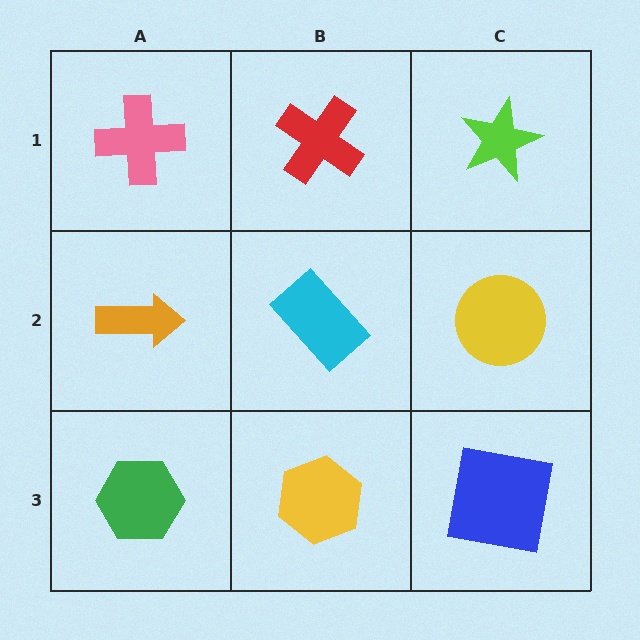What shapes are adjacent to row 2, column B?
A red cross (row 1, column B), a yellow hexagon (row 3, column B), an orange arrow (row 2, column A), a yellow circle (row 2, column C).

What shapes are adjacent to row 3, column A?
An orange arrow (row 2, column A), a yellow hexagon (row 3, column B).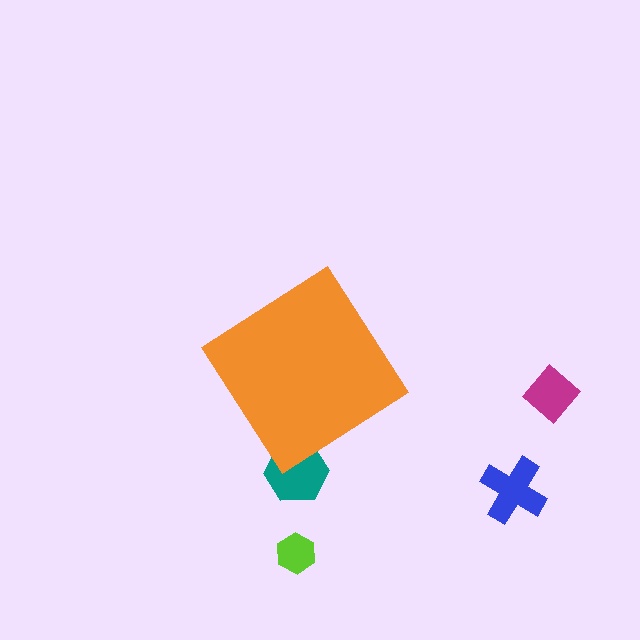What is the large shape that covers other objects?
An orange diamond.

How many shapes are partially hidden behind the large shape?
1 shape is partially hidden.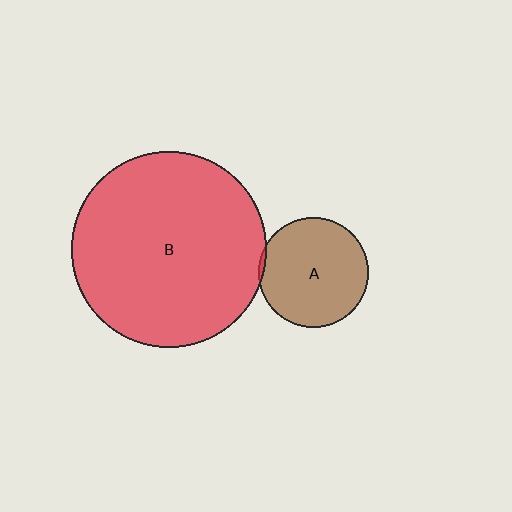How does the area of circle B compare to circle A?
Approximately 3.1 times.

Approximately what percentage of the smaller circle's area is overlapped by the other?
Approximately 5%.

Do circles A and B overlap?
Yes.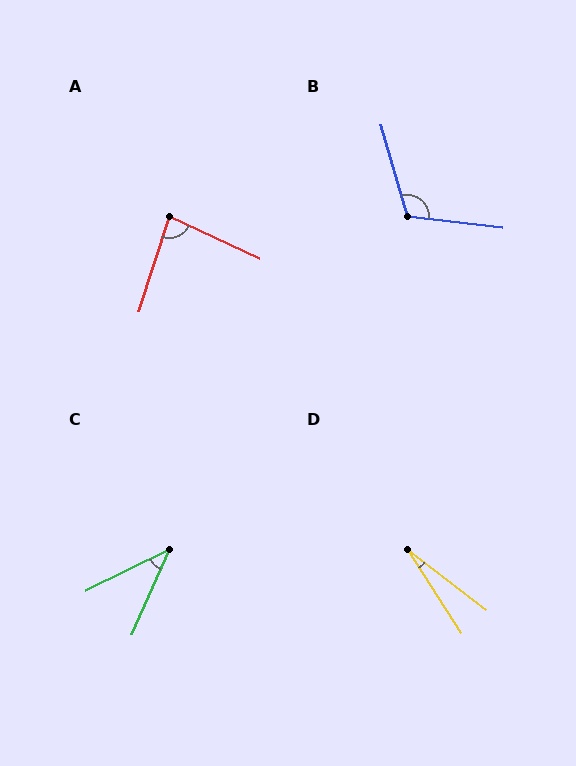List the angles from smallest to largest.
D (20°), C (40°), A (83°), B (112°).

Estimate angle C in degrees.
Approximately 40 degrees.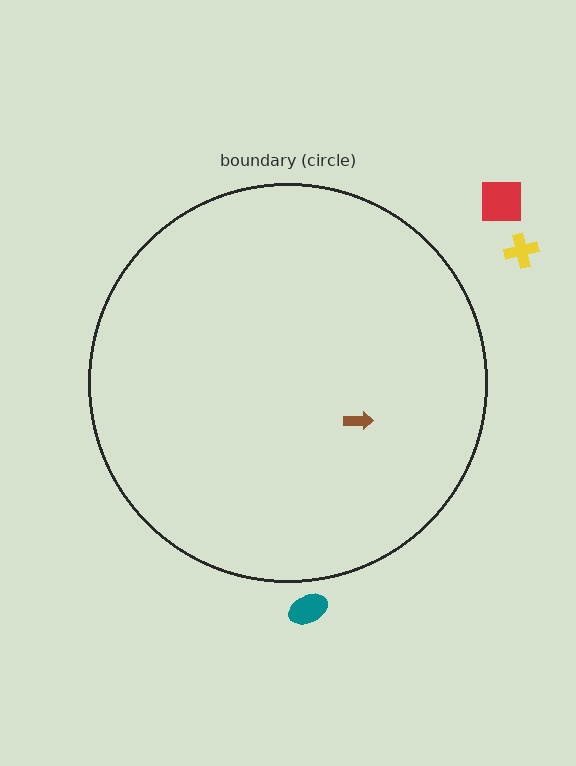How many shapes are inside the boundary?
1 inside, 3 outside.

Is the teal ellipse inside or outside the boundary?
Outside.